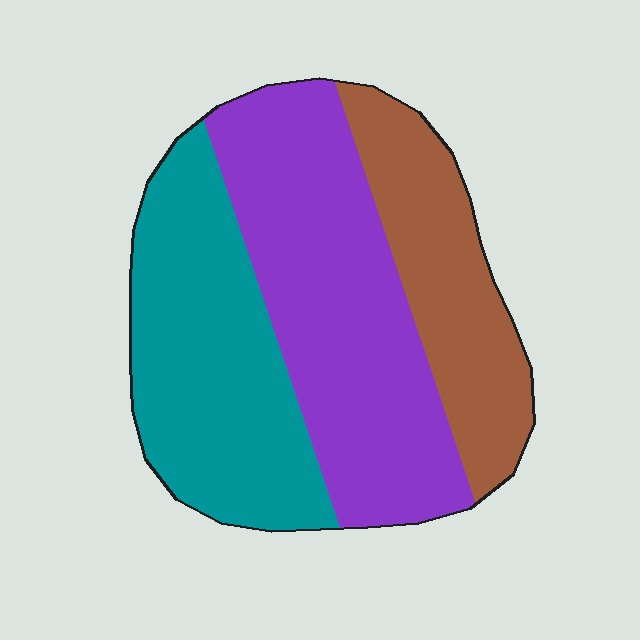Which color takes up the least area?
Brown, at roughly 25%.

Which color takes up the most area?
Purple, at roughly 40%.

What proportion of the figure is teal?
Teal takes up between a quarter and a half of the figure.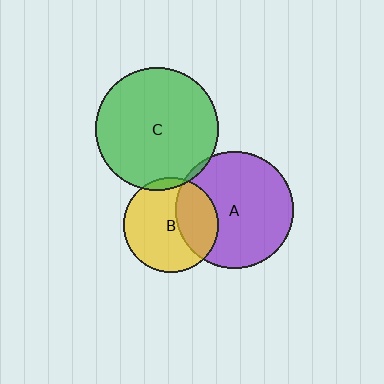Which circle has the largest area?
Circle C (green).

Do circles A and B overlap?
Yes.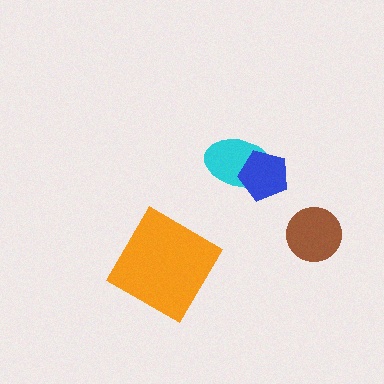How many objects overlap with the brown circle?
0 objects overlap with the brown circle.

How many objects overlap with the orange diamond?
0 objects overlap with the orange diamond.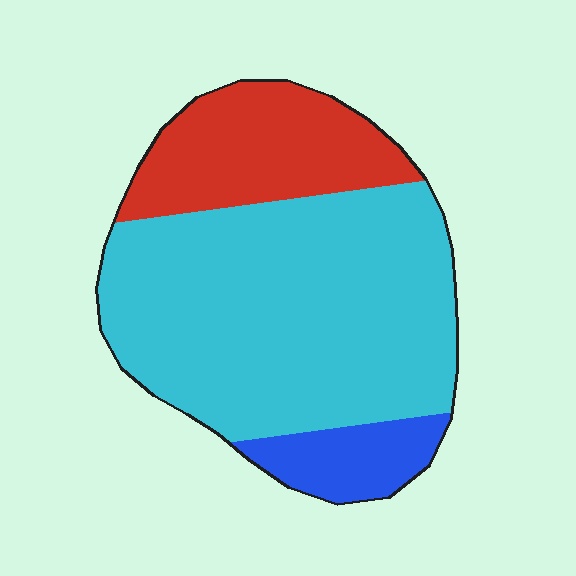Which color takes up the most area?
Cyan, at roughly 65%.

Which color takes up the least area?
Blue, at roughly 10%.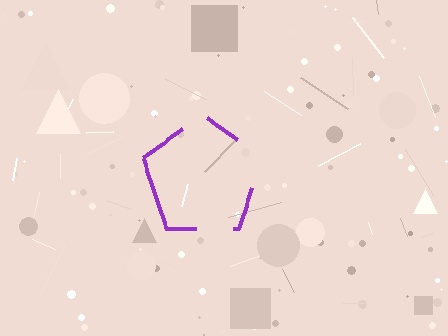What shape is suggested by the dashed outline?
The dashed outline suggests a pentagon.